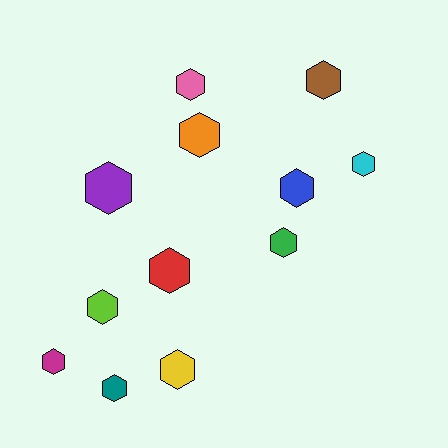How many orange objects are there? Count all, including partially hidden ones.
There is 1 orange object.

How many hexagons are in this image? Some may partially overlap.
There are 12 hexagons.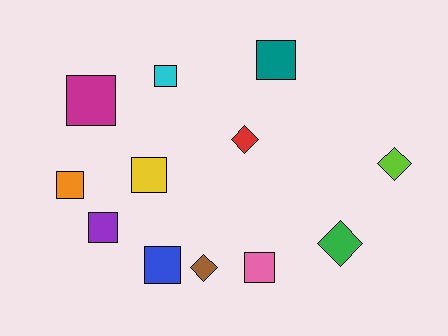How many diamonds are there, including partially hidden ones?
There are 4 diamonds.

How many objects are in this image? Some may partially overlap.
There are 12 objects.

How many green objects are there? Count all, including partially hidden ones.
There is 1 green object.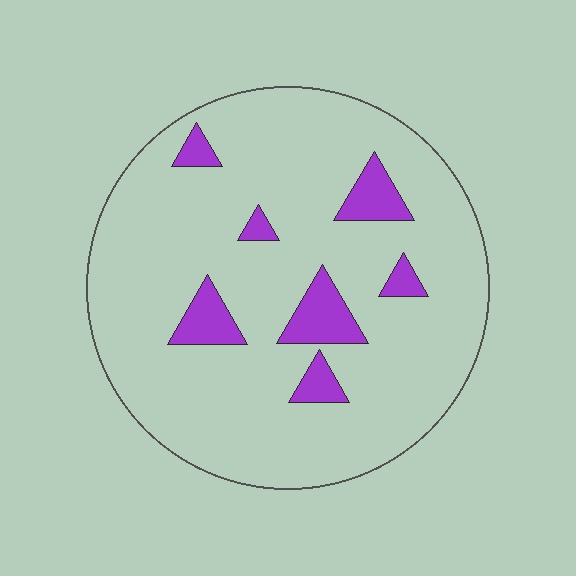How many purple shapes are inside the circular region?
7.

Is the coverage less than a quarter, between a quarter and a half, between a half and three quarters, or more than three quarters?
Less than a quarter.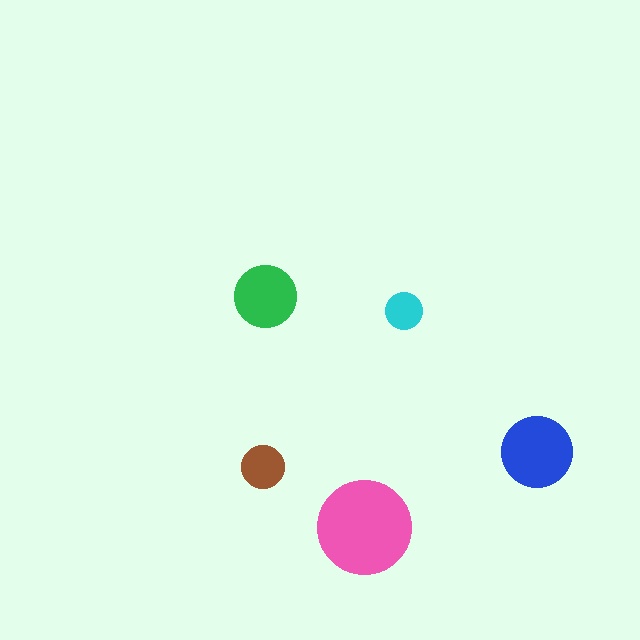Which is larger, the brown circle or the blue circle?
The blue one.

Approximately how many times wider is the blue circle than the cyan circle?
About 2 times wider.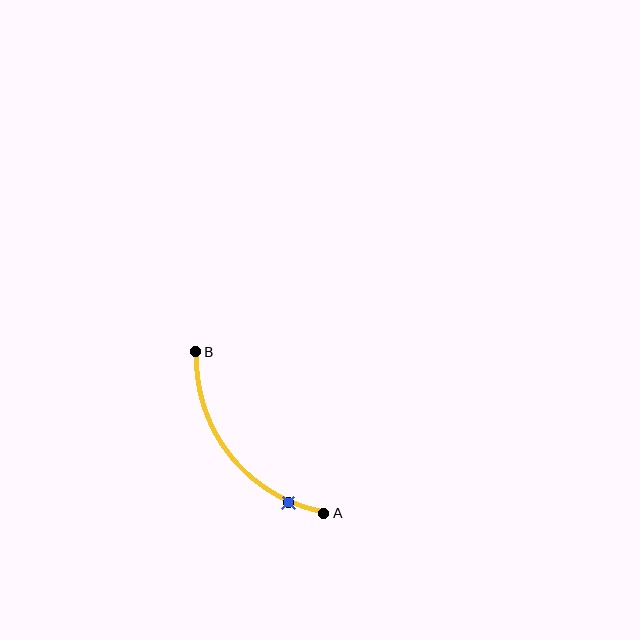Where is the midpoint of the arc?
The arc midpoint is the point on the curve farthest from the straight line joining A and B. It sits below and to the left of that line.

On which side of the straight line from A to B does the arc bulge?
The arc bulges below and to the left of the straight line connecting A and B.